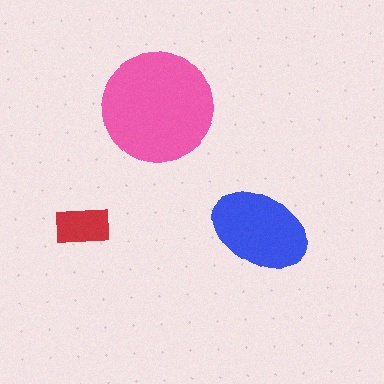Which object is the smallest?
The red rectangle.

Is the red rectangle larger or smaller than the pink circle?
Smaller.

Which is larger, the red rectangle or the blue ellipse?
The blue ellipse.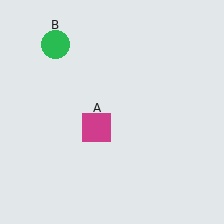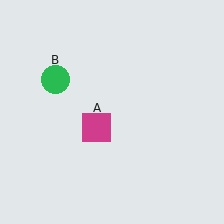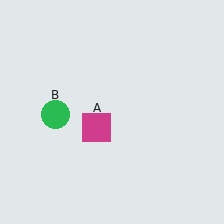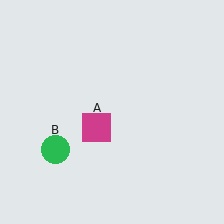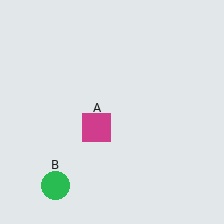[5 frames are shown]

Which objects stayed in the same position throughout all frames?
Magenta square (object A) remained stationary.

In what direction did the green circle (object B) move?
The green circle (object B) moved down.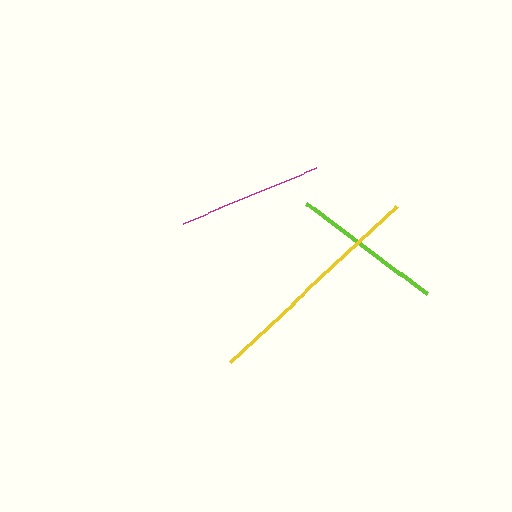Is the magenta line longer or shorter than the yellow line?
The yellow line is longer than the magenta line.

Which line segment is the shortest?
The magenta line is the shortest at approximately 144 pixels.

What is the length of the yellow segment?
The yellow segment is approximately 228 pixels long.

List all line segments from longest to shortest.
From longest to shortest: yellow, lime, magenta.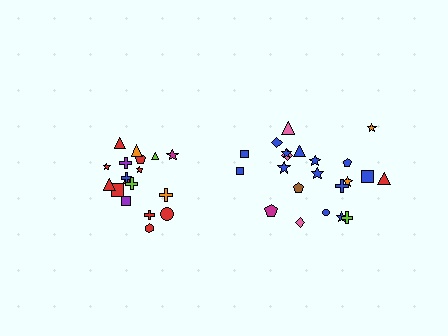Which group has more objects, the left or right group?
The right group.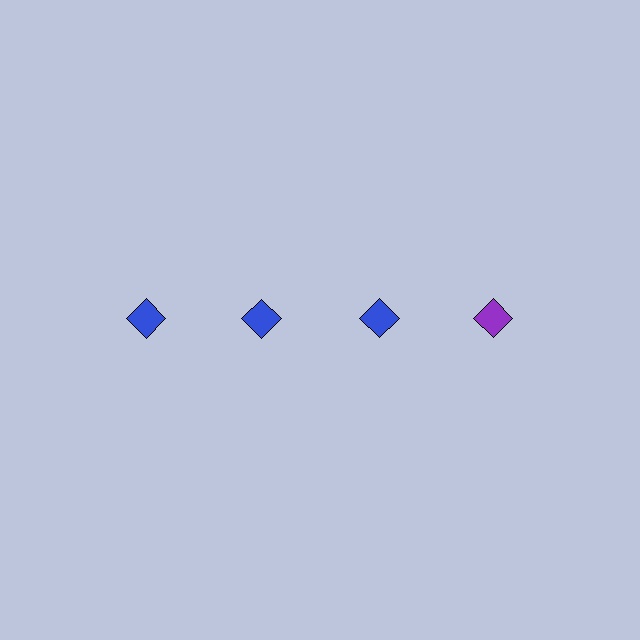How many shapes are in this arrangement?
There are 4 shapes arranged in a grid pattern.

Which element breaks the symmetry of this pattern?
The purple diamond in the top row, second from right column breaks the symmetry. All other shapes are blue diamonds.